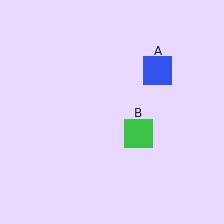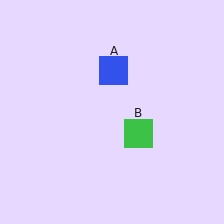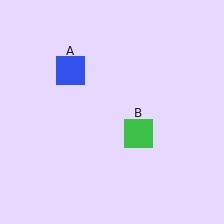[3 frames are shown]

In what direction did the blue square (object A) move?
The blue square (object A) moved left.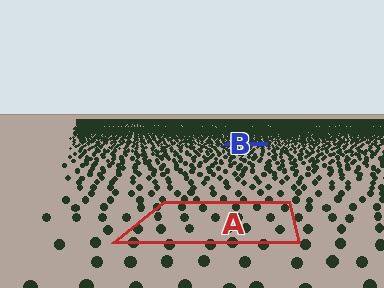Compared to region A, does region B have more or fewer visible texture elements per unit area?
Region B has more texture elements per unit area — they are packed more densely because it is farther away.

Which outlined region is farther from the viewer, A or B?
Region B is farther from the viewer — the texture elements inside it appear smaller and more densely packed.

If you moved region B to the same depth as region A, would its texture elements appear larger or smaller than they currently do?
They would appear larger. At a closer depth, the same texture elements are projected at a bigger on-screen size.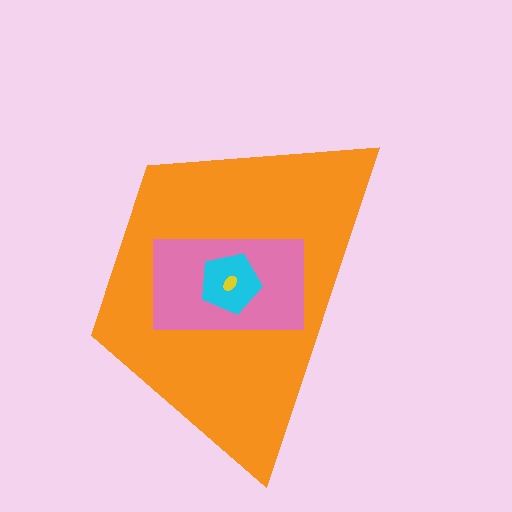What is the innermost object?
The yellow ellipse.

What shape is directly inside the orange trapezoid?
The pink rectangle.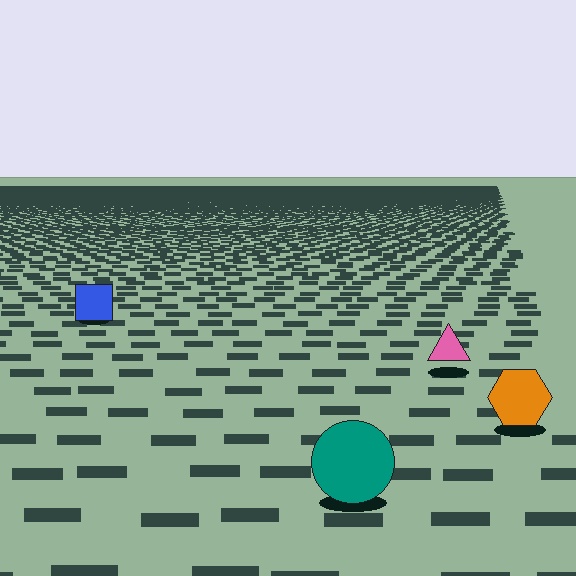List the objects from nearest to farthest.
From nearest to farthest: the teal circle, the orange hexagon, the pink triangle, the blue square.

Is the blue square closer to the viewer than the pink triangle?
No. The pink triangle is closer — you can tell from the texture gradient: the ground texture is coarser near it.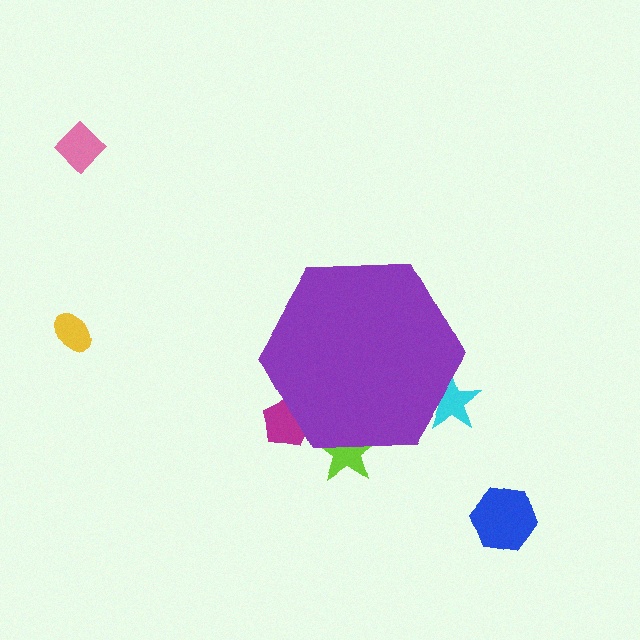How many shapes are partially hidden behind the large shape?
3 shapes are partially hidden.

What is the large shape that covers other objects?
A purple hexagon.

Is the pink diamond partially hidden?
No, the pink diamond is fully visible.